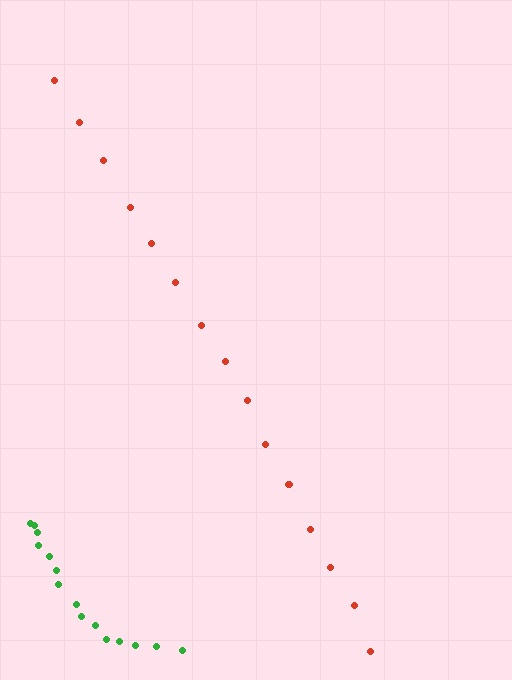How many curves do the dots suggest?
There are 2 distinct paths.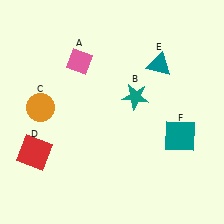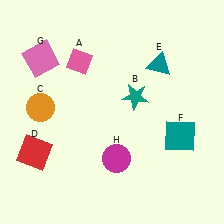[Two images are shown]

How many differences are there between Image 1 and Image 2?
There are 2 differences between the two images.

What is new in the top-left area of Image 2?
A pink square (G) was added in the top-left area of Image 2.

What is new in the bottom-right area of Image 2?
A magenta circle (H) was added in the bottom-right area of Image 2.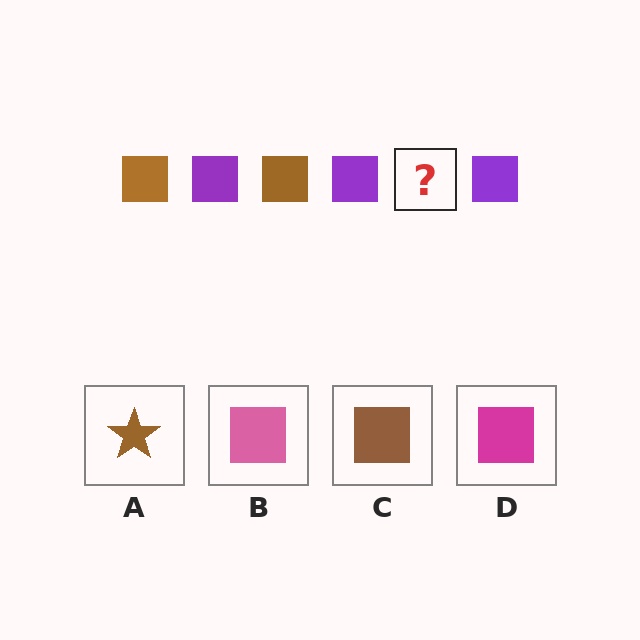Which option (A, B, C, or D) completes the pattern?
C.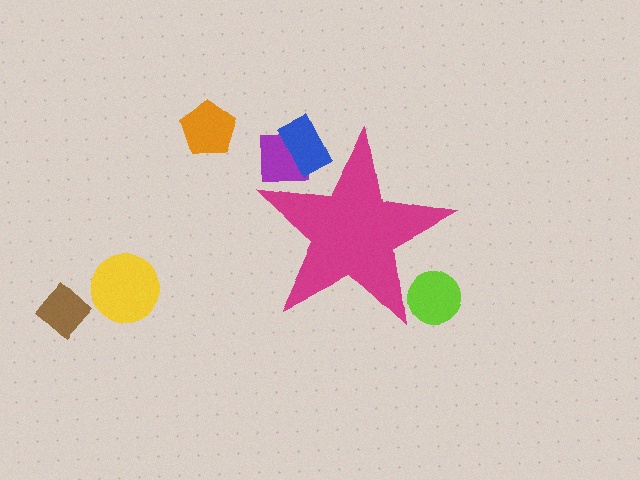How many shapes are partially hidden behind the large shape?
3 shapes are partially hidden.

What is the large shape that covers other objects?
A magenta star.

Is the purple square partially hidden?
Yes, the purple square is partially hidden behind the magenta star.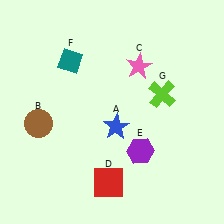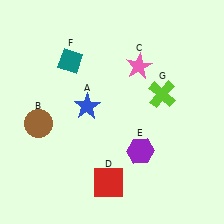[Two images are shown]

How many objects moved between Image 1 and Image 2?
1 object moved between the two images.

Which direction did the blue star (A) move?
The blue star (A) moved left.